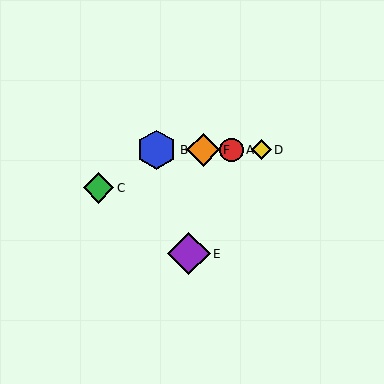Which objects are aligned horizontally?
Objects A, B, D, F are aligned horizontally.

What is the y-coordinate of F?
Object F is at y≈150.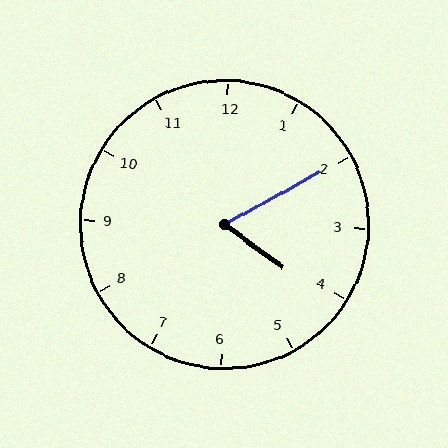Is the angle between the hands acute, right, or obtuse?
It is acute.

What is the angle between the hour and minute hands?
Approximately 65 degrees.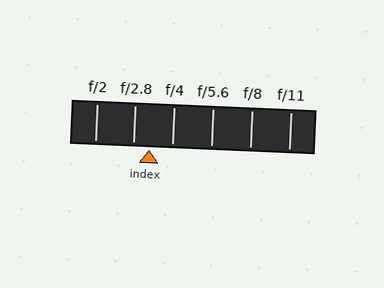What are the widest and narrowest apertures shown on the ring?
The widest aperture shown is f/2 and the narrowest is f/11.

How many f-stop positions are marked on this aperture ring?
There are 6 f-stop positions marked.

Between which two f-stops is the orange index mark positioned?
The index mark is between f/2.8 and f/4.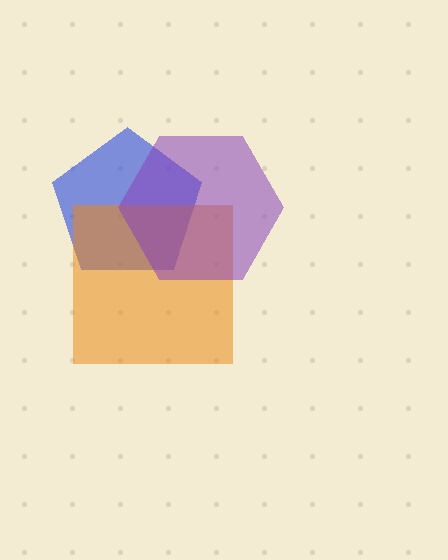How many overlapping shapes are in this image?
There are 3 overlapping shapes in the image.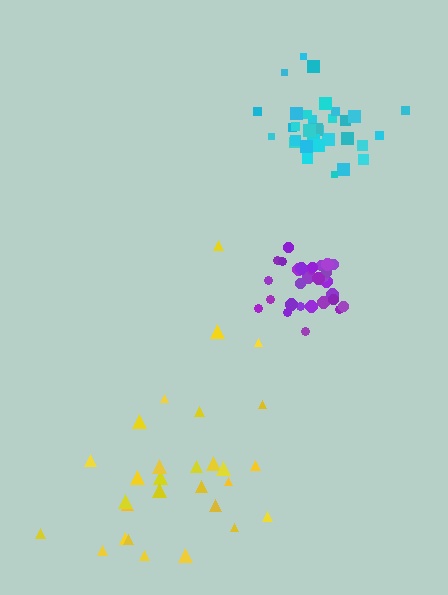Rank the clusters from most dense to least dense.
purple, cyan, yellow.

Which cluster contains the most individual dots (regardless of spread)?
Cyan (32).